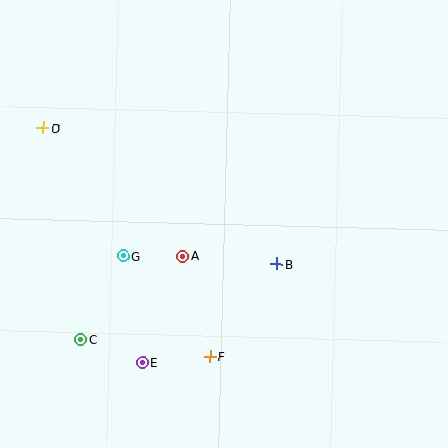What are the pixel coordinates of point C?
Point C is at (81, 340).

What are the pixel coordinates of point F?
Point F is at (210, 356).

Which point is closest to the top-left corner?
Point D is closest to the top-left corner.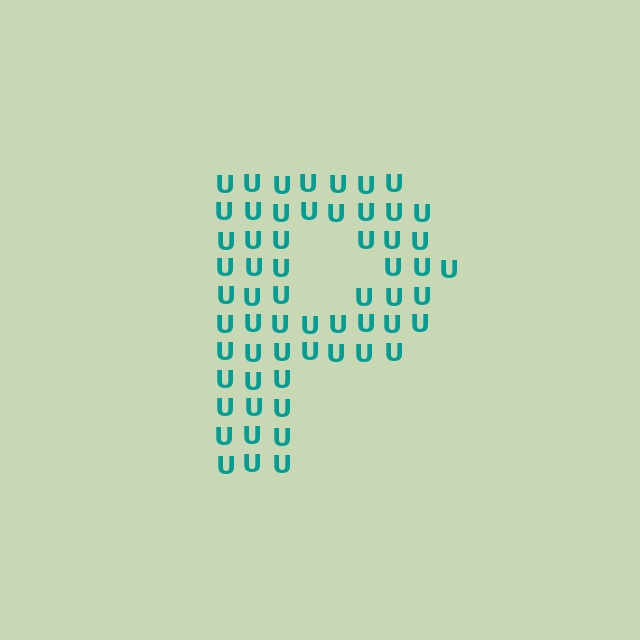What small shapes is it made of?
It is made of small letter U's.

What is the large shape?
The large shape is the letter P.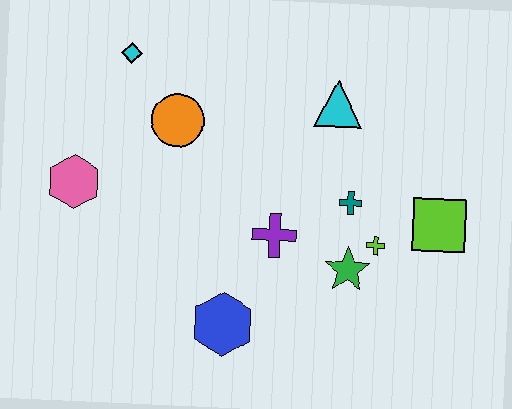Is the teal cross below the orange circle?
Yes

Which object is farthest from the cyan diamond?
The lime square is farthest from the cyan diamond.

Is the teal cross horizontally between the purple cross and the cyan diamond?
No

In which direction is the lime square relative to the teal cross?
The lime square is to the right of the teal cross.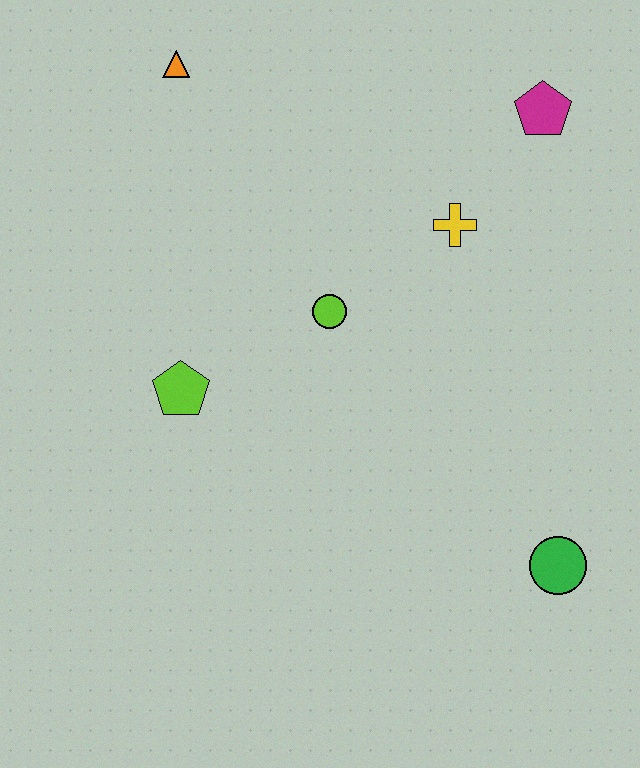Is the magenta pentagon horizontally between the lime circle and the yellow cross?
No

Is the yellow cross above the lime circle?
Yes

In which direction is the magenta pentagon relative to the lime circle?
The magenta pentagon is to the right of the lime circle.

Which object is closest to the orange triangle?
The lime circle is closest to the orange triangle.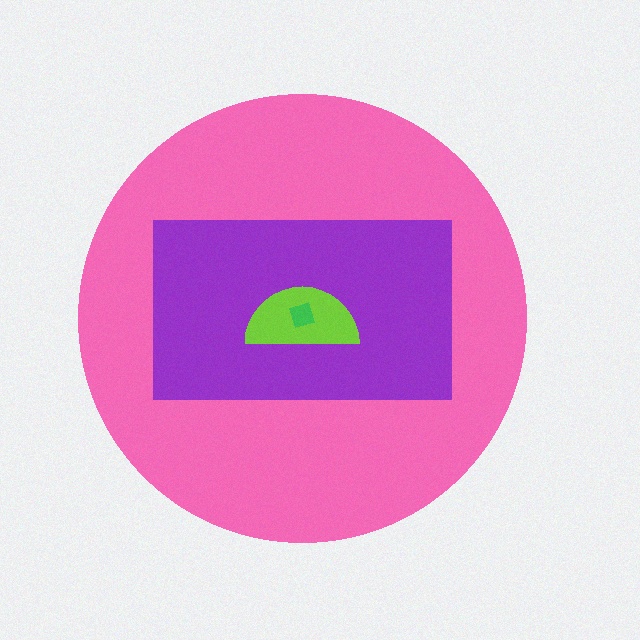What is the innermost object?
The green diamond.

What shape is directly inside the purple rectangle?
The lime semicircle.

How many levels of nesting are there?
4.